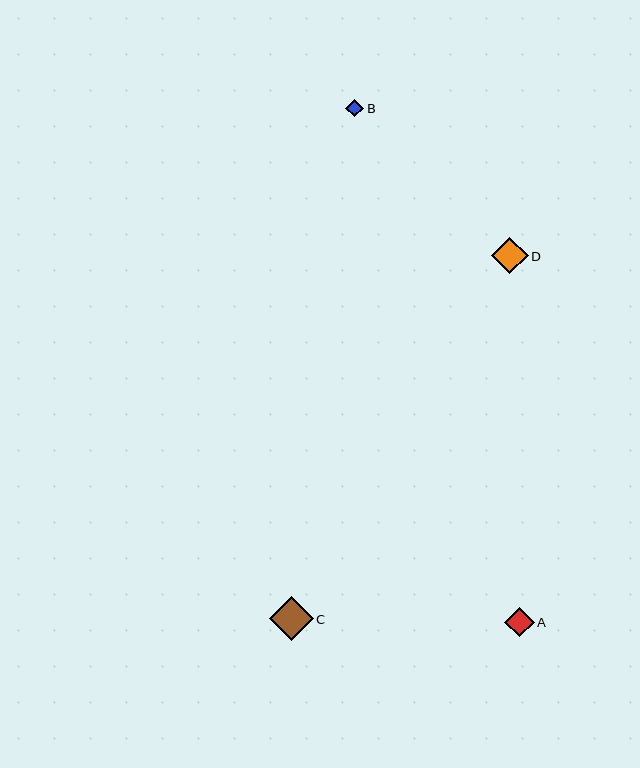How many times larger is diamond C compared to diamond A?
Diamond C is approximately 1.5 times the size of diamond A.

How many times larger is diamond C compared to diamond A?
Diamond C is approximately 1.5 times the size of diamond A.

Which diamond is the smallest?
Diamond B is the smallest with a size of approximately 18 pixels.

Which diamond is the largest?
Diamond C is the largest with a size of approximately 44 pixels.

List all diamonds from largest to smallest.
From largest to smallest: C, D, A, B.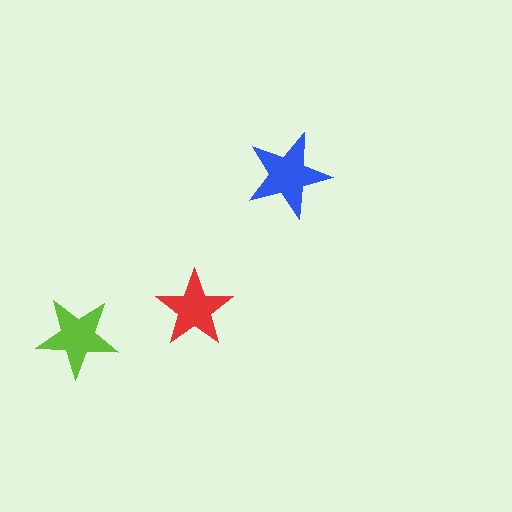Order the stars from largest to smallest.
the blue one, the lime one, the red one.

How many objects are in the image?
There are 3 objects in the image.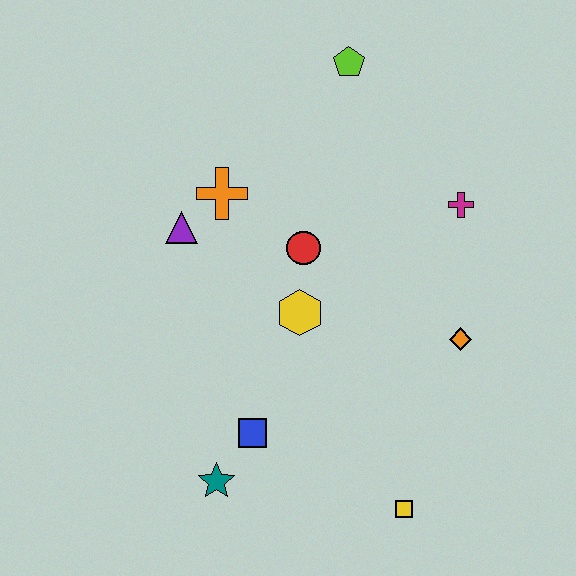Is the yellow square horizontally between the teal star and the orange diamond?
Yes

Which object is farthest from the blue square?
The lime pentagon is farthest from the blue square.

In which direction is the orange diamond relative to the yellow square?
The orange diamond is above the yellow square.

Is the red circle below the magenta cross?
Yes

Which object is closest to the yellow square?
The blue square is closest to the yellow square.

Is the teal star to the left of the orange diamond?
Yes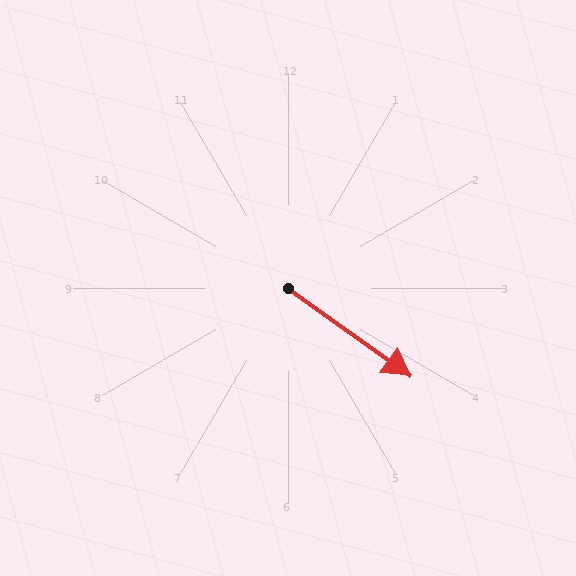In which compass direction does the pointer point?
Southeast.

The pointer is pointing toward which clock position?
Roughly 4 o'clock.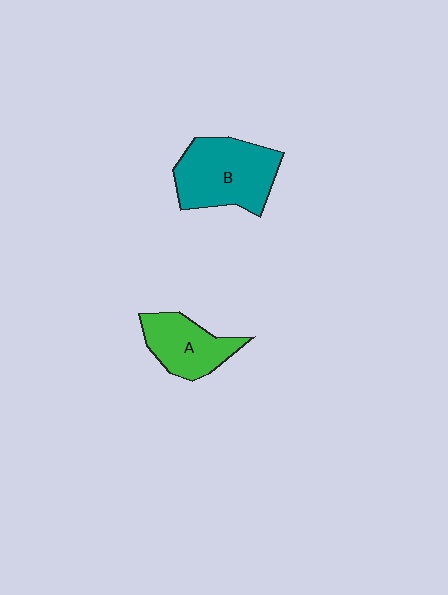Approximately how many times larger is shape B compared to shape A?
Approximately 1.5 times.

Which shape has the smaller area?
Shape A (green).